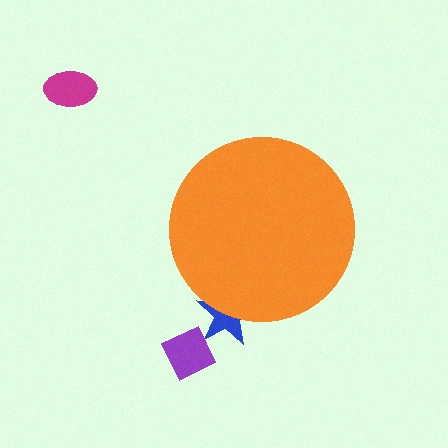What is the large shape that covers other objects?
An orange circle.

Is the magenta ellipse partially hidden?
No, the magenta ellipse is fully visible.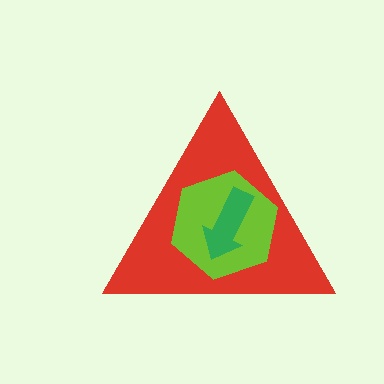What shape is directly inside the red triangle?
The lime hexagon.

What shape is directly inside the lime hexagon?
The green arrow.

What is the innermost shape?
The green arrow.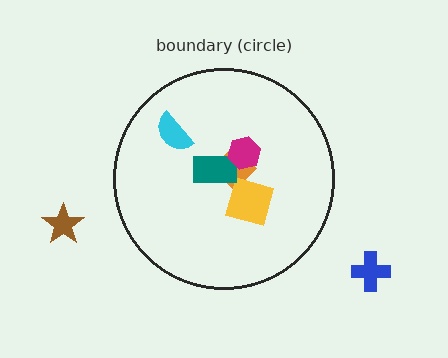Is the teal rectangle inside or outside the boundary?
Inside.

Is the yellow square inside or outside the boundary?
Inside.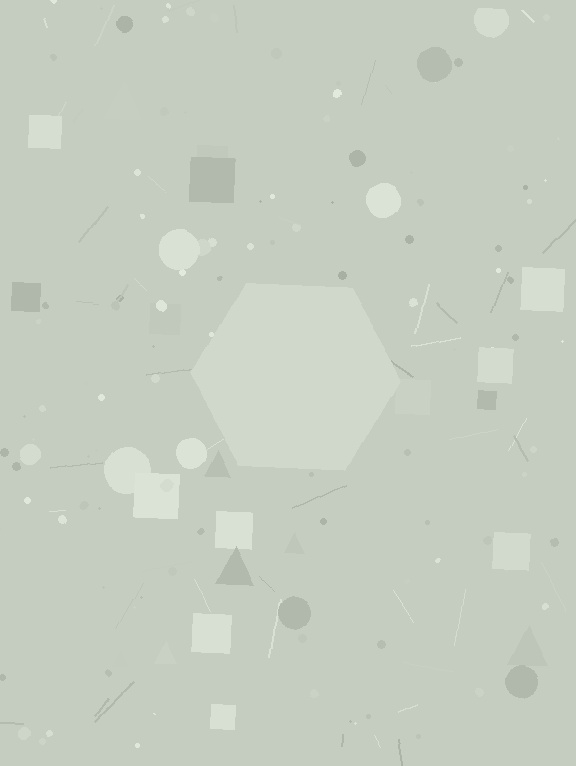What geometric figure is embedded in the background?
A hexagon is embedded in the background.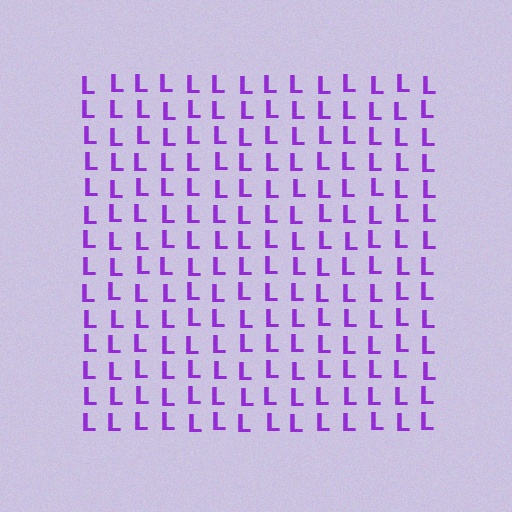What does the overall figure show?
The overall figure shows a square.